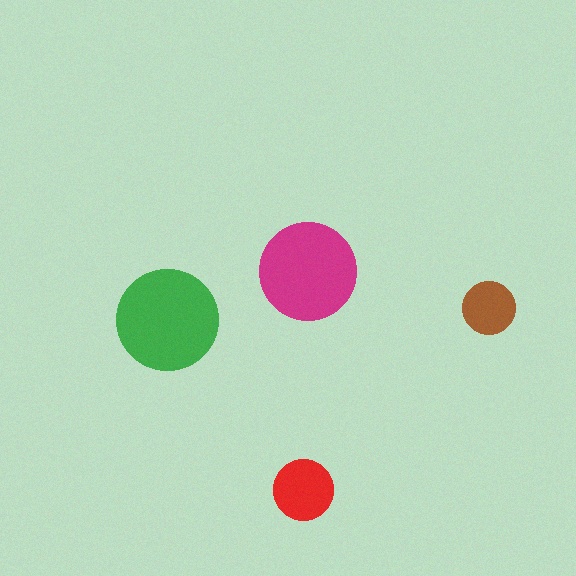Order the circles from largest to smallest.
the green one, the magenta one, the red one, the brown one.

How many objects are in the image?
There are 4 objects in the image.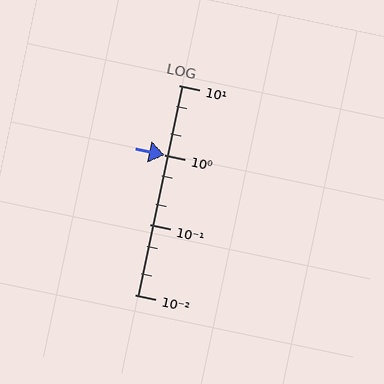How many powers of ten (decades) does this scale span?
The scale spans 3 decades, from 0.01 to 10.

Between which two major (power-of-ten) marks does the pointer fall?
The pointer is between 1 and 10.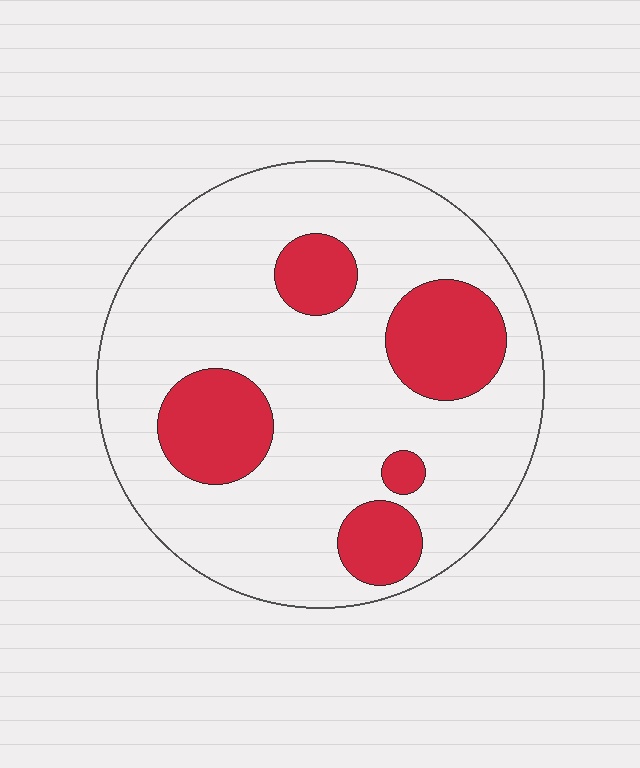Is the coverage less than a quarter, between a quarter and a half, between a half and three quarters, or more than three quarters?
Less than a quarter.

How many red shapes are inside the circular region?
5.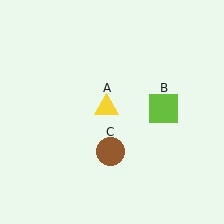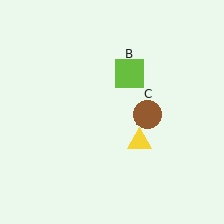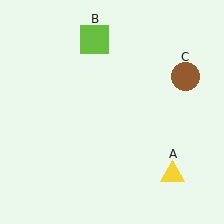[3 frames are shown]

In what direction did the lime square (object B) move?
The lime square (object B) moved up and to the left.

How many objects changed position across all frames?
3 objects changed position: yellow triangle (object A), lime square (object B), brown circle (object C).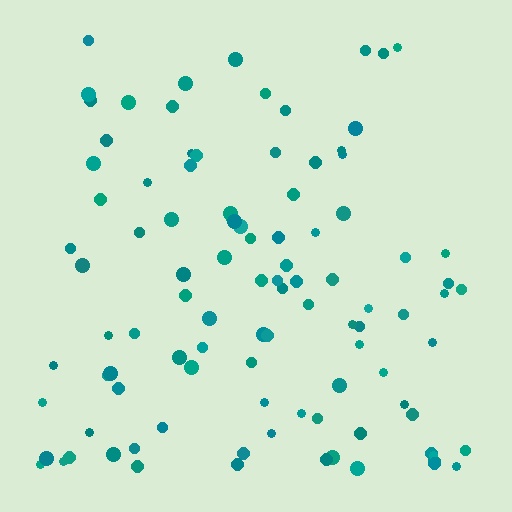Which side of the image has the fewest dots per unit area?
The top.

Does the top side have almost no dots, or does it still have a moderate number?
Still a moderate number, just noticeably fewer than the bottom.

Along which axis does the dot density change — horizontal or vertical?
Vertical.